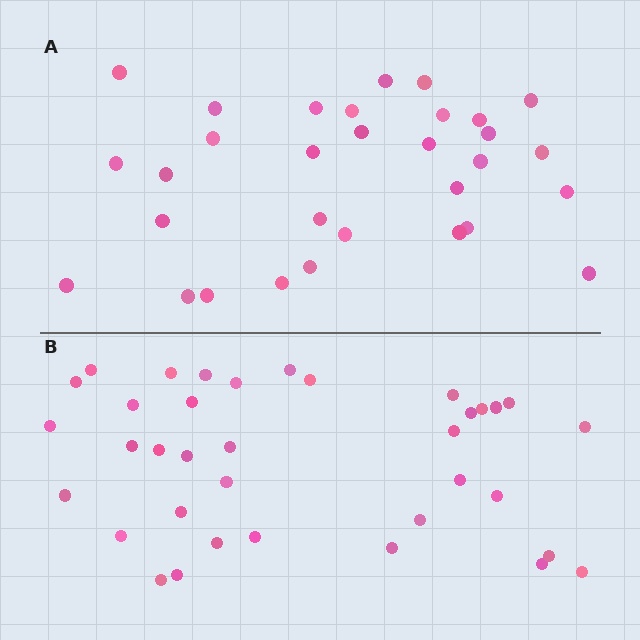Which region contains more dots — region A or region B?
Region B (the bottom region) has more dots.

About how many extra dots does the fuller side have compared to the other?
Region B has about 5 more dots than region A.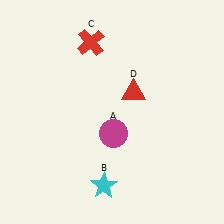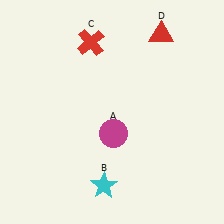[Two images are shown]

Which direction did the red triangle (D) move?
The red triangle (D) moved up.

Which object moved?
The red triangle (D) moved up.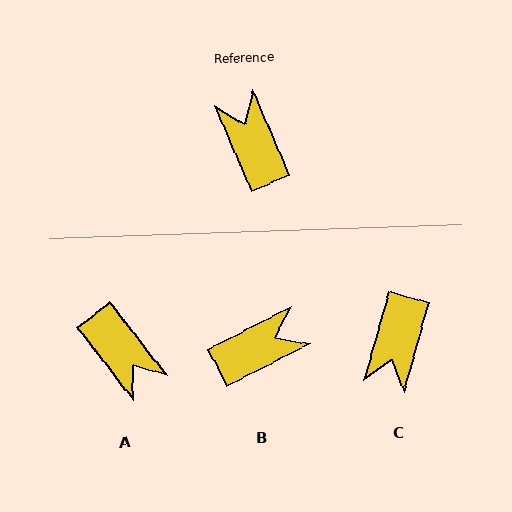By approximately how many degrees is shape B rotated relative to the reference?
Approximately 86 degrees clockwise.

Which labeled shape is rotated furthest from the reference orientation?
A, about 166 degrees away.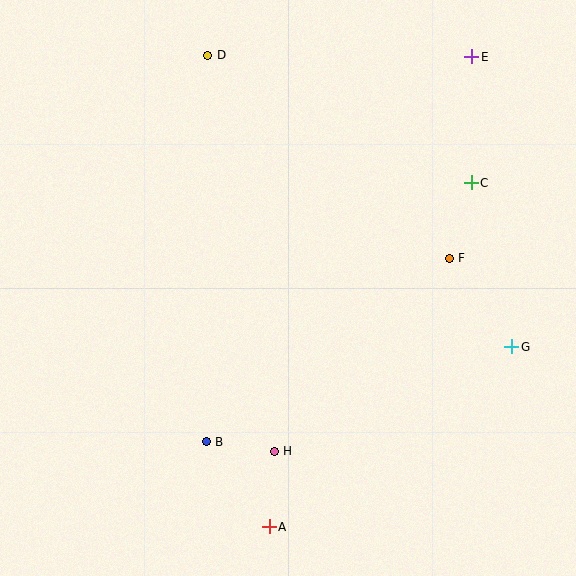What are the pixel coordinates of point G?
Point G is at (512, 347).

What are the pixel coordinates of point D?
Point D is at (208, 55).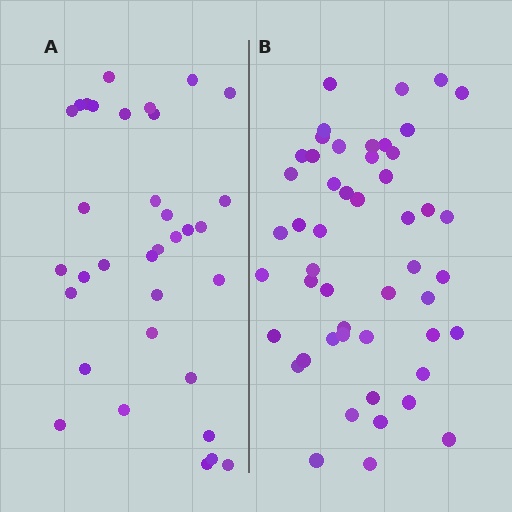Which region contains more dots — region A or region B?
Region B (the right region) has more dots.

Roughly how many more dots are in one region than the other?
Region B has approximately 15 more dots than region A.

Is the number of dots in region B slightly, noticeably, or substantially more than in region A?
Region B has substantially more. The ratio is roughly 1.5 to 1.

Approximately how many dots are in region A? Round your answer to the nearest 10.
About 30 dots. (The exact count is 34, which rounds to 30.)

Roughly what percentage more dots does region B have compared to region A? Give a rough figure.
About 45% more.